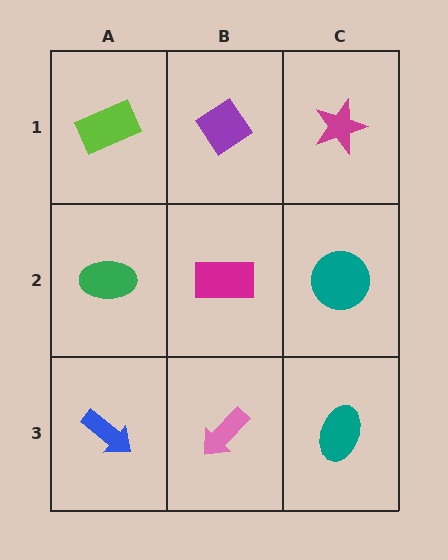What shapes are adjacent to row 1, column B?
A magenta rectangle (row 2, column B), a lime rectangle (row 1, column A), a magenta star (row 1, column C).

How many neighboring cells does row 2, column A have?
3.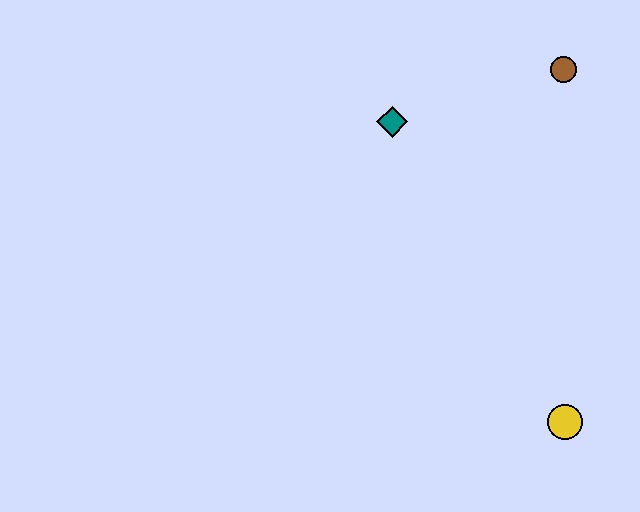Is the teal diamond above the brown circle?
No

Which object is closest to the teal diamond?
The brown circle is closest to the teal diamond.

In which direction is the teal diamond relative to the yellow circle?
The teal diamond is above the yellow circle.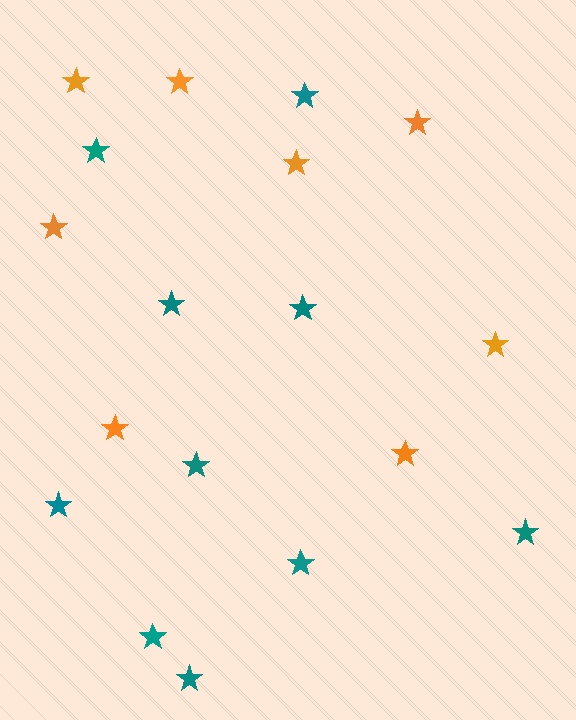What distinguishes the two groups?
There are 2 groups: one group of teal stars (10) and one group of orange stars (8).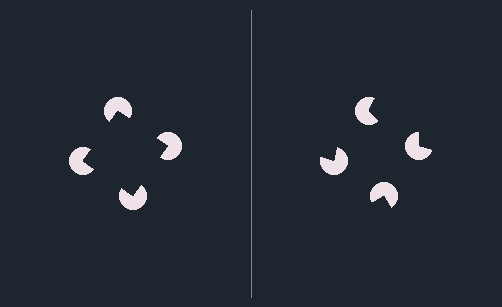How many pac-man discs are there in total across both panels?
8 — 4 on each side.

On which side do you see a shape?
An illusory square appears on the left side. On the right side the wedge cuts are rotated, so no coherent shape forms.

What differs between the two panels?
The pac-man discs are positioned identically on both sides; only the wedge orientations differ. On the left they align to a square; on the right they are misaligned.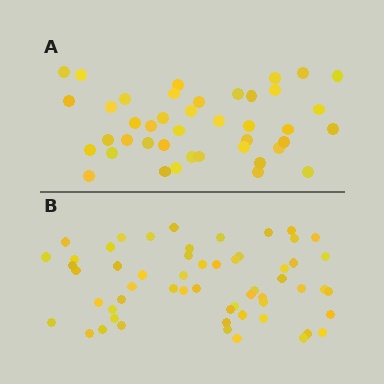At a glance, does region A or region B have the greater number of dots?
Region B (the bottom region) has more dots.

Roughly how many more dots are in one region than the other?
Region B has approximately 15 more dots than region A.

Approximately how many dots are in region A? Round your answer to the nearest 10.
About 40 dots. (The exact count is 42, which rounds to 40.)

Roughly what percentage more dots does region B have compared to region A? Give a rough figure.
About 35% more.